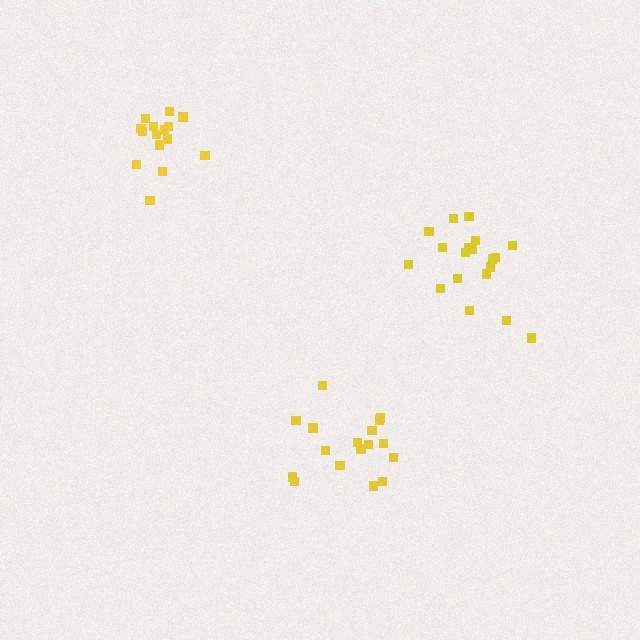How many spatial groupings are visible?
There are 3 spatial groupings.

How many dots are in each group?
Group 1: 17 dots, Group 2: 19 dots, Group 3: 15 dots (51 total).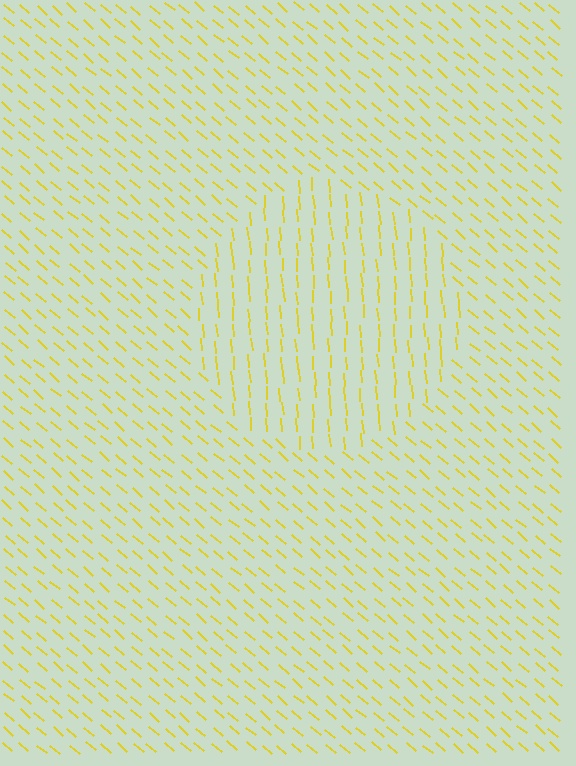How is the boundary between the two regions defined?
The boundary is defined purely by a change in line orientation (approximately 45 degrees difference). All lines are the same color and thickness.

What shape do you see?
I see a circle.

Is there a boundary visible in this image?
Yes, there is a texture boundary formed by a change in line orientation.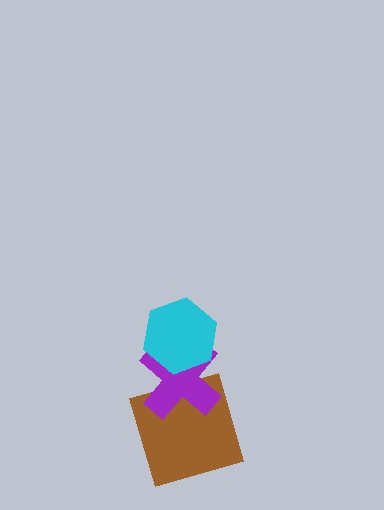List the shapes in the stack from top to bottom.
From top to bottom: the cyan hexagon, the purple cross, the brown square.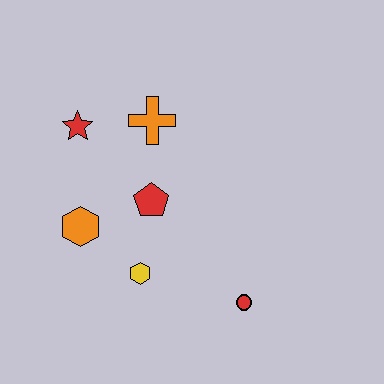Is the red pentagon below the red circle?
No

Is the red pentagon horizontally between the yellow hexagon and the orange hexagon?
No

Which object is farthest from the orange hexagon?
The red circle is farthest from the orange hexagon.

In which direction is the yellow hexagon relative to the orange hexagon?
The yellow hexagon is to the right of the orange hexagon.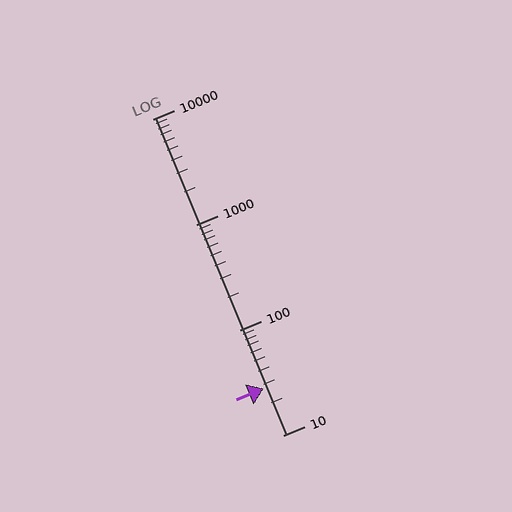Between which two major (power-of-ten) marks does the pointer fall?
The pointer is between 10 and 100.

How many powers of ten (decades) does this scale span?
The scale spans 3 decades, from 10 to 10000.